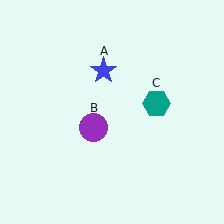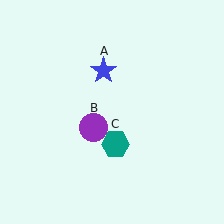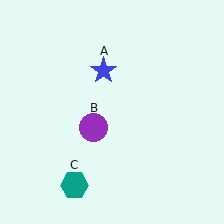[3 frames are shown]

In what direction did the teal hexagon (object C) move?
The teal hexagon (object C) moved down and to the left.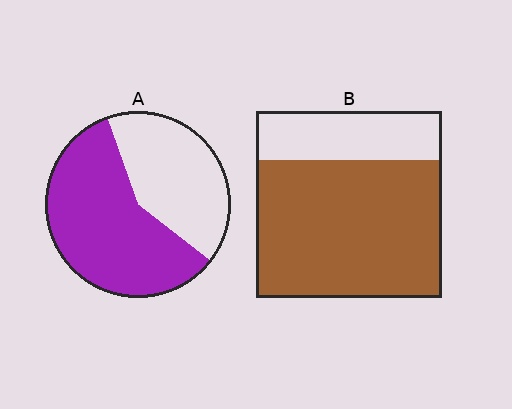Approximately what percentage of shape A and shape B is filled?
A is approximately 60% and B is approximately 75%.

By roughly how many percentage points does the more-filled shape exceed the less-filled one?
By roughly 15 percentage points (B over A).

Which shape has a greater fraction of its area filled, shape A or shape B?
Shape B.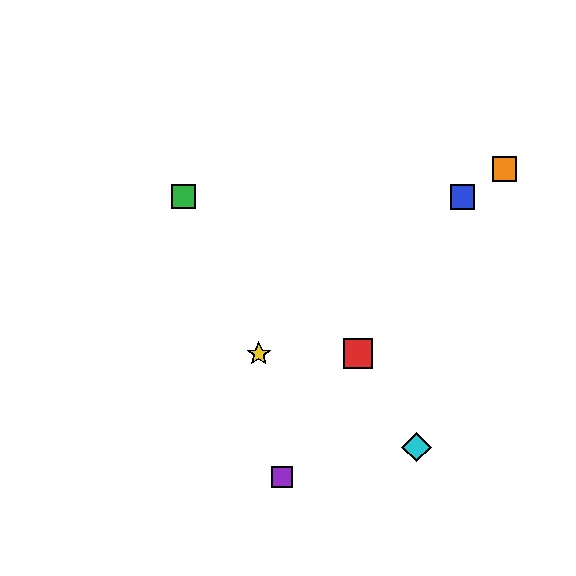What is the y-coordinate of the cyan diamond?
The cyan diamond is at y≈447.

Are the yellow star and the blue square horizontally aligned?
No, the yellow star is at y≈354 and the blue square is at y≈197.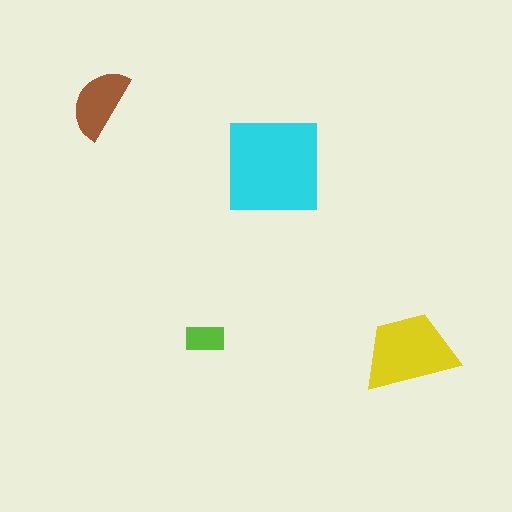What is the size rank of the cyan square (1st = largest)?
1st.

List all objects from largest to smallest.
The cyan square, the yellow trapezoid, the brown semicircle, the lime rectangle.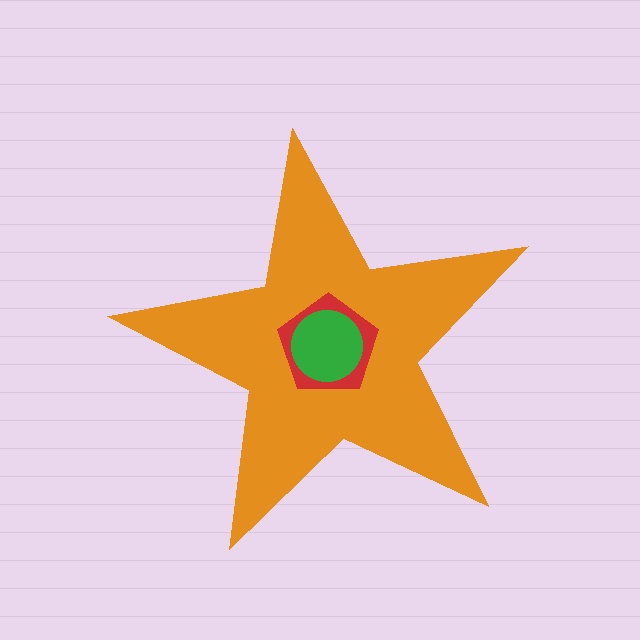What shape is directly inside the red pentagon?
The green circle.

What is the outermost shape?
The orange star.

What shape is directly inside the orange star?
The red pentagon.